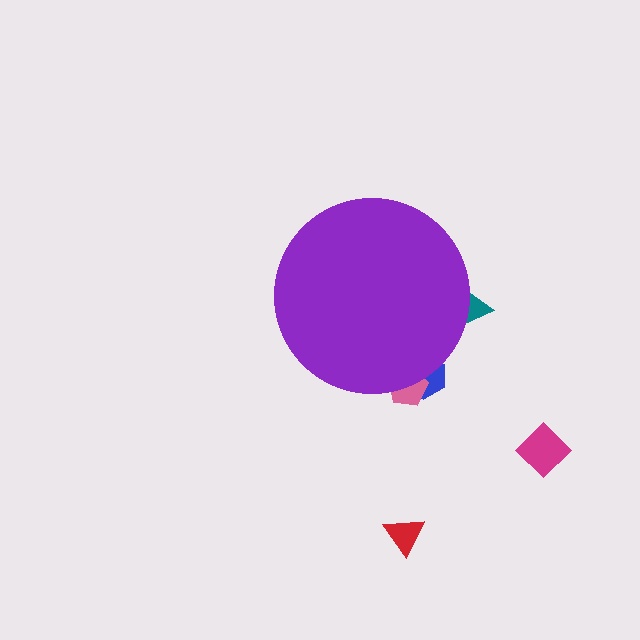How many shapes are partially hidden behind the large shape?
3 shapes are partially hidden.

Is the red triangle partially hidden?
No, the red triangle is fully visible.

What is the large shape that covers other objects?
A purple circle.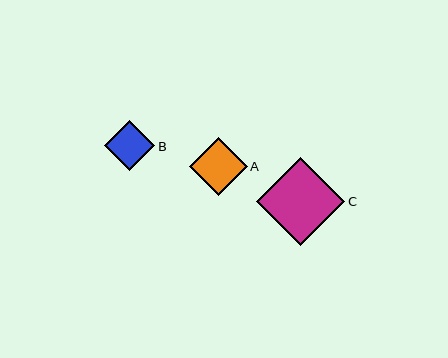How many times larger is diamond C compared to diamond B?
Diamond C is approximately 1.8 times the size of diamond B.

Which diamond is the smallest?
Diamond B is the smallest with a size of approximately 50 pixels.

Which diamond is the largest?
Diamond C is the largest with a size of approximately 88 pixels.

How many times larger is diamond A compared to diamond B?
Diamond A is approximately 1.2 times the size of diamond B.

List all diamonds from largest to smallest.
From largest to smallest: C, A, B.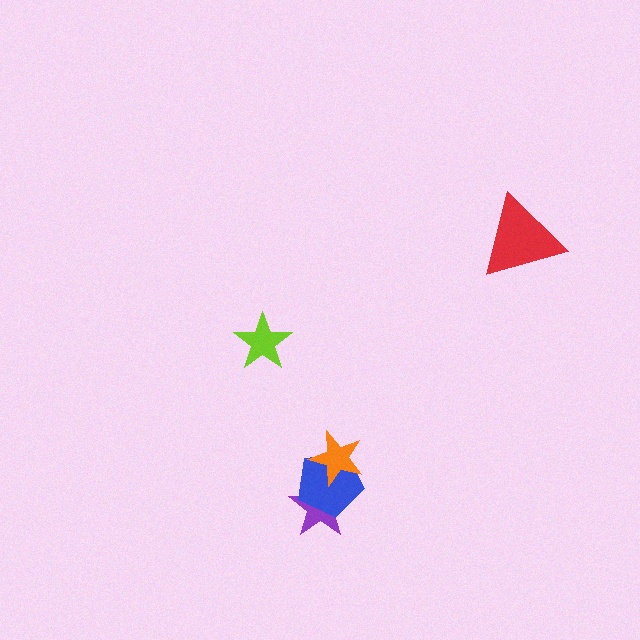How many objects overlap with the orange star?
2 objects overlap with the orange star.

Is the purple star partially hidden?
Yes, it is partially covered by another shape.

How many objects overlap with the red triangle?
0 objects overlap with the red triangle.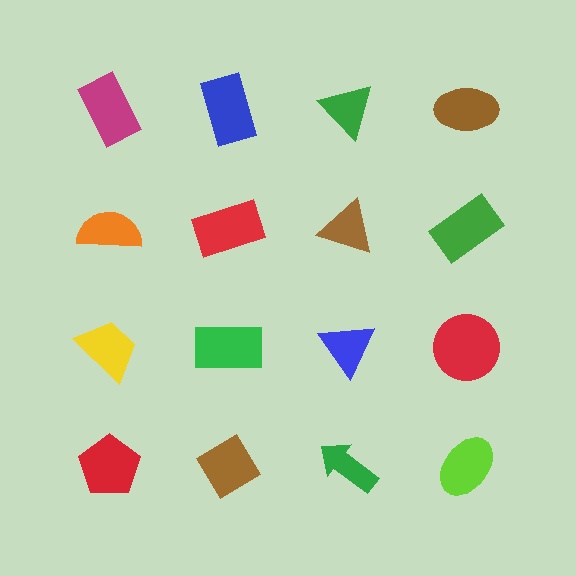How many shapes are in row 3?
4 shapes.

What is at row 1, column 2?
A blue rectangle.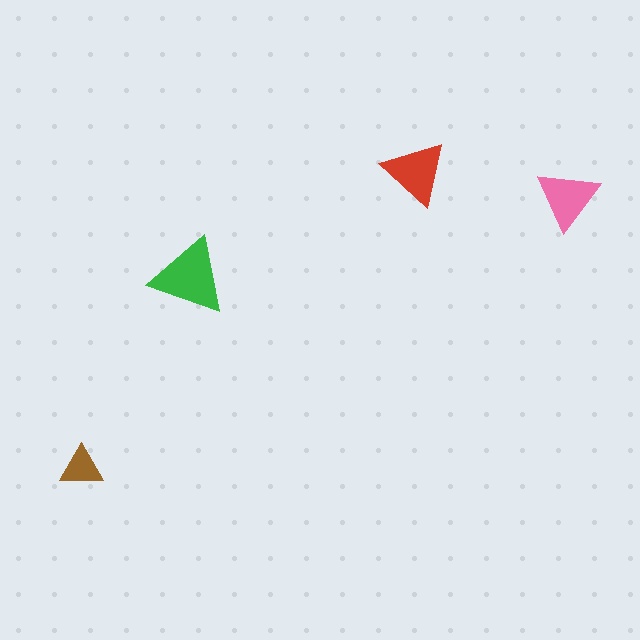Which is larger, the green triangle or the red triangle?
The green one.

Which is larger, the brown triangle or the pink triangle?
The pink one.